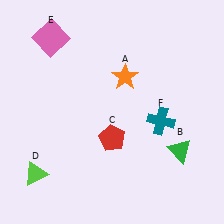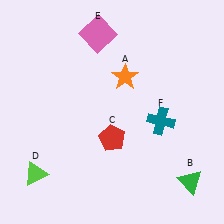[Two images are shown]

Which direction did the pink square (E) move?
The pink square (E) moved right.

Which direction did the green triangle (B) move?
The green triangle (B) moved down.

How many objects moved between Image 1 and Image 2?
2 objects moved between the two images.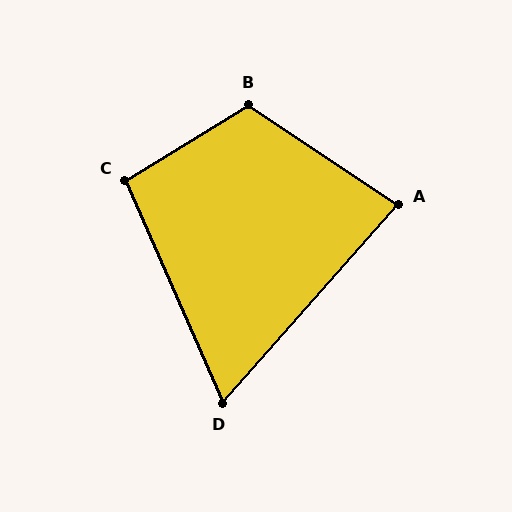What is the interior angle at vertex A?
Approximately 82 degrees (acute).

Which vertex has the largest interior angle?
B, at approximately 115 degrees.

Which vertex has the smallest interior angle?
D, at approximately 65 degrees.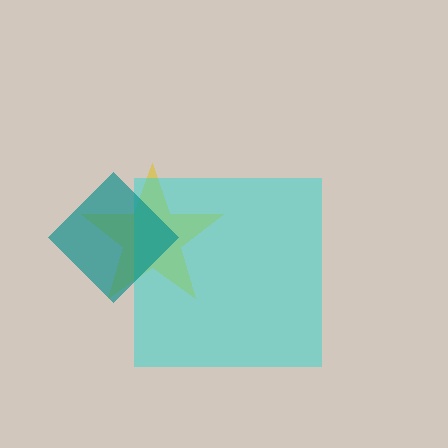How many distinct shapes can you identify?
There are 3 distinct shapes: a yellow star, a cyan square, a teal diamond.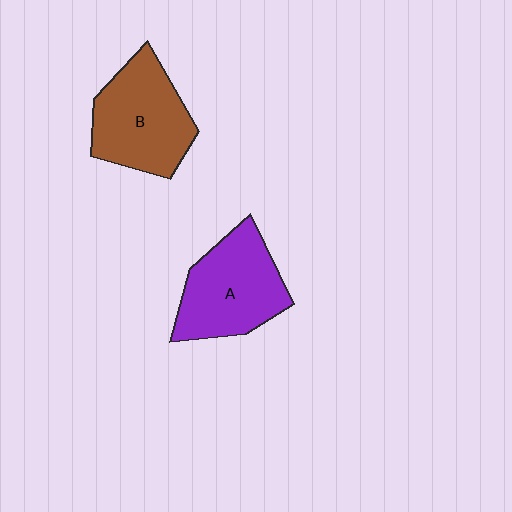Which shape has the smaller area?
Shape A (purple).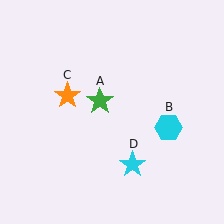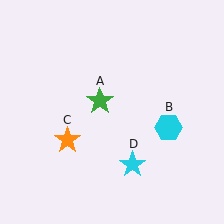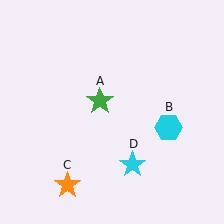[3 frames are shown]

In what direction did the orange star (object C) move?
The orange star (object C) moved down.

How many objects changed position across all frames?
1 object changed position: orange star (object C).